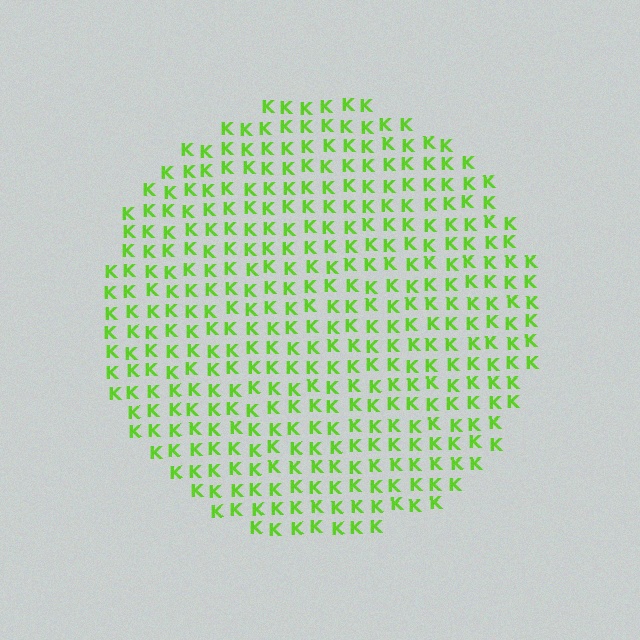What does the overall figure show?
The overall figure shows a circle.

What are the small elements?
The small elements are letter K's.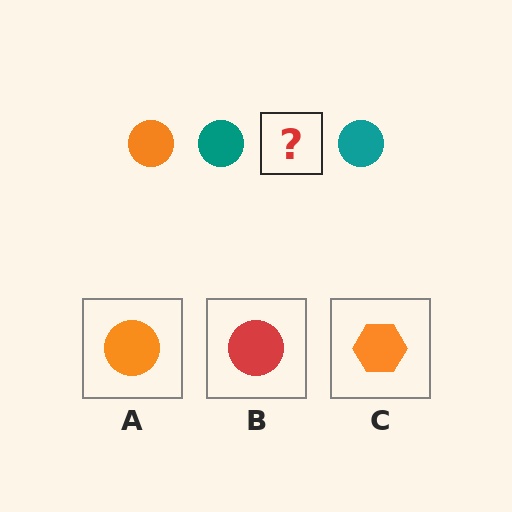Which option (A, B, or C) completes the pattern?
A.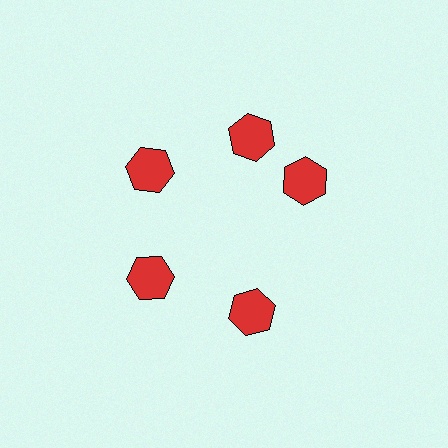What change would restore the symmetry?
The symmetry would be restored by rotating it back into even spacing with its neighbors so that all 5 hexagons sit at equal angles and equal distance from the center.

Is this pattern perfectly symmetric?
No. The 5 red hexagons are arranged in a ring, but one element near the 3 o'clock position is rotated out of alignment along the ring, breaking the 5-fold rotational symmetry.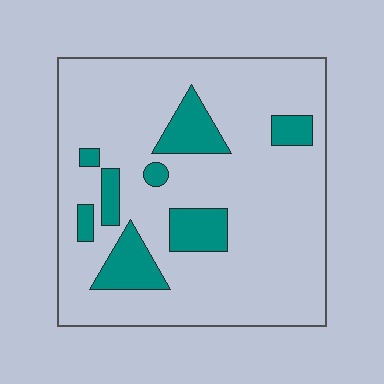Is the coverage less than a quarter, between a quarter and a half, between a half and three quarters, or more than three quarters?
Less than a quarter.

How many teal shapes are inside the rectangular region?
8.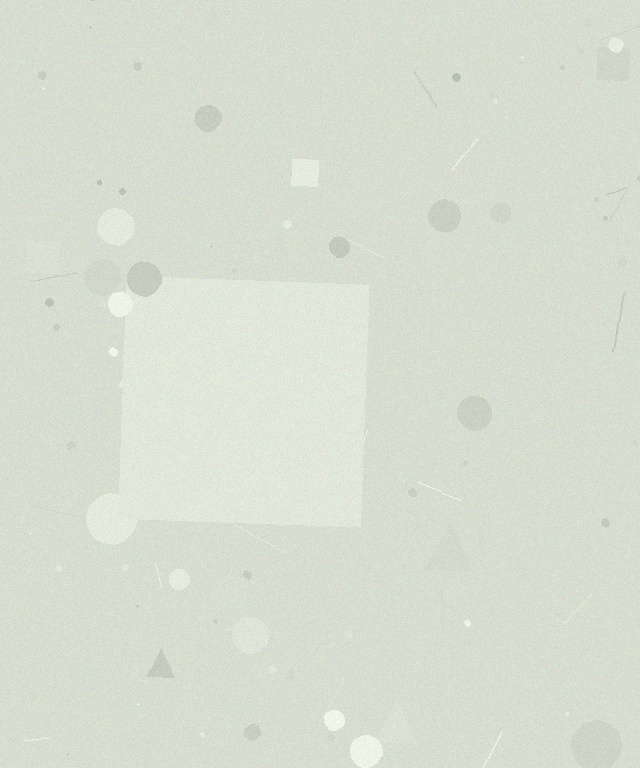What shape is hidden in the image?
A square is hidden in the image.